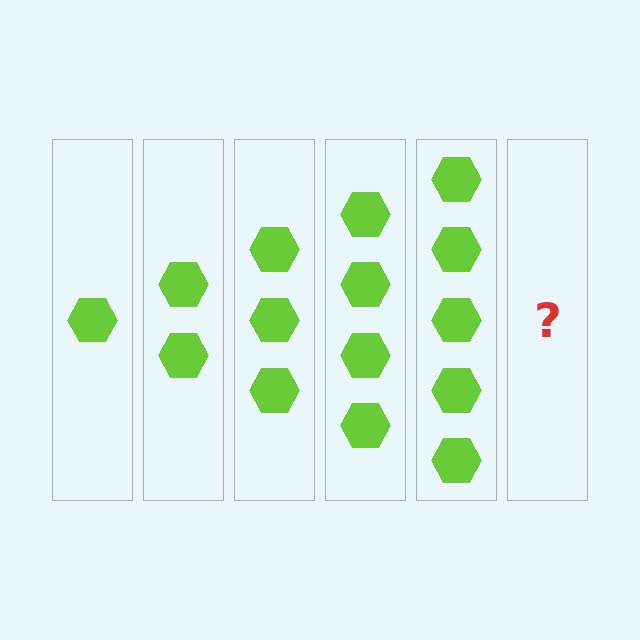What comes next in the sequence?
The next element should be 6 hexagons.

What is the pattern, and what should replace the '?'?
The pattern is that each step adds one more hexagon. The '?' should be 6 hexagons.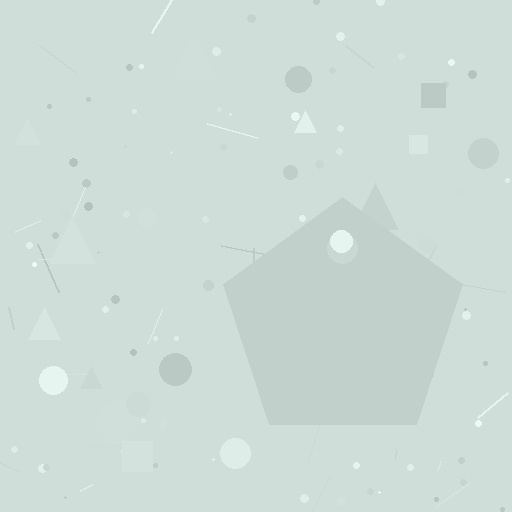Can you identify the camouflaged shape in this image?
The camouflaged shape is a pentagon.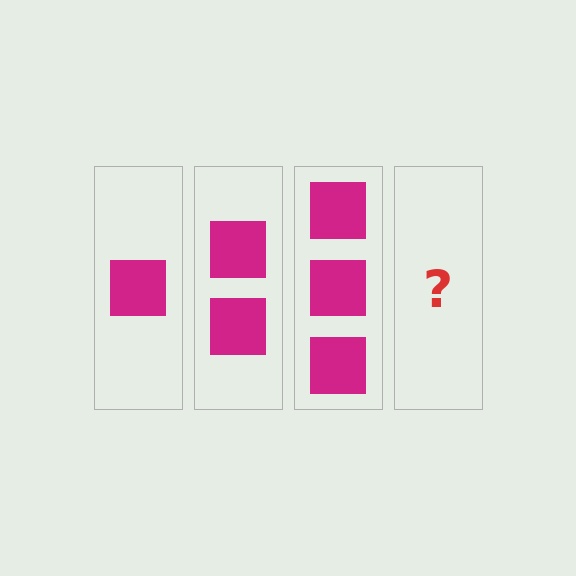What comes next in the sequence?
The next element should be 4 squares.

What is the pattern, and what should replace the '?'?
The pattern is that each step adds one more square. The '?' should be 4 squares.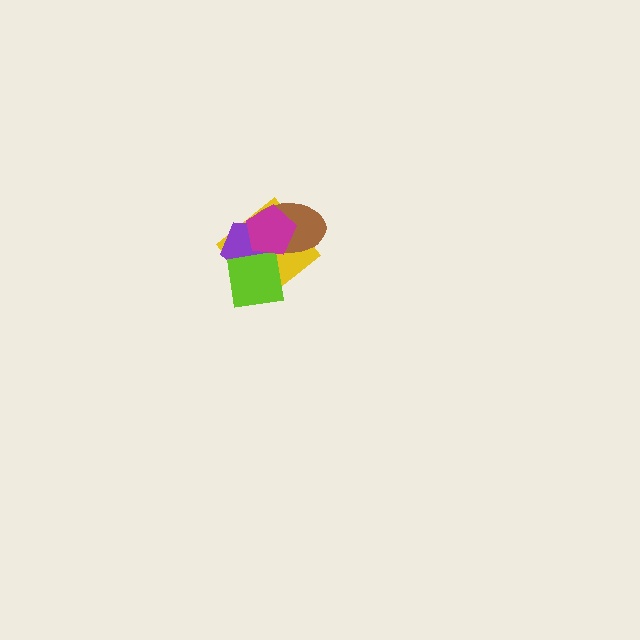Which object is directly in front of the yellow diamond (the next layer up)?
The purple pentagon is directly in front of the yellow diamond.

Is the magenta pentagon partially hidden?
No, no other shape covers it.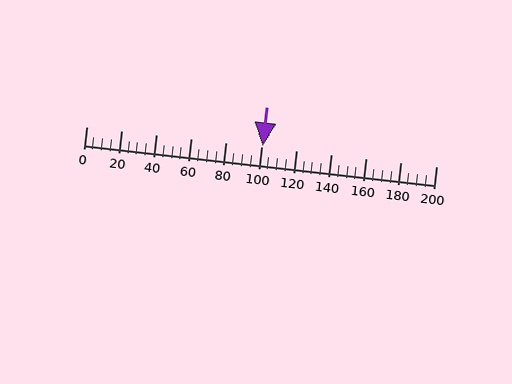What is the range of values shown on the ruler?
The ruler shows values from 0 to 200.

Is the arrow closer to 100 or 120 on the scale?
The arrow is closer to 100.